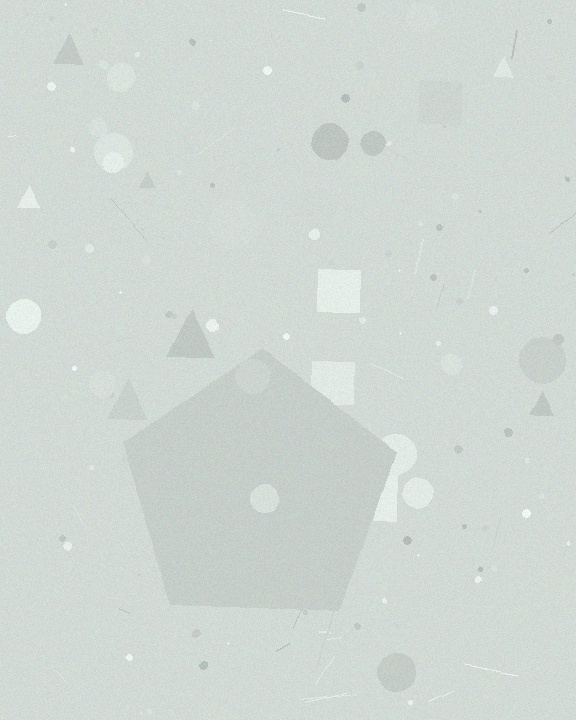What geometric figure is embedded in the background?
A pentagon is embedded in the background.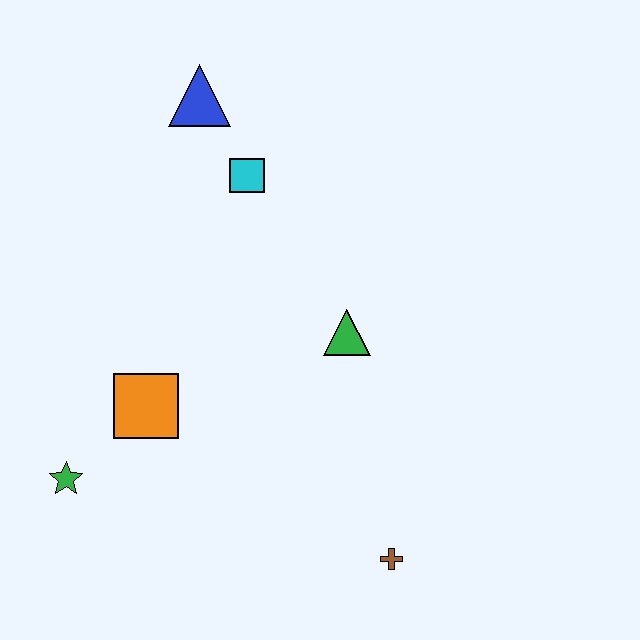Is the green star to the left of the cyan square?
Yes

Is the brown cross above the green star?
No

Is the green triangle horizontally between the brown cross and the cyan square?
Yes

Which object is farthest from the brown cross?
The blue triangle is farthest from the brown cross.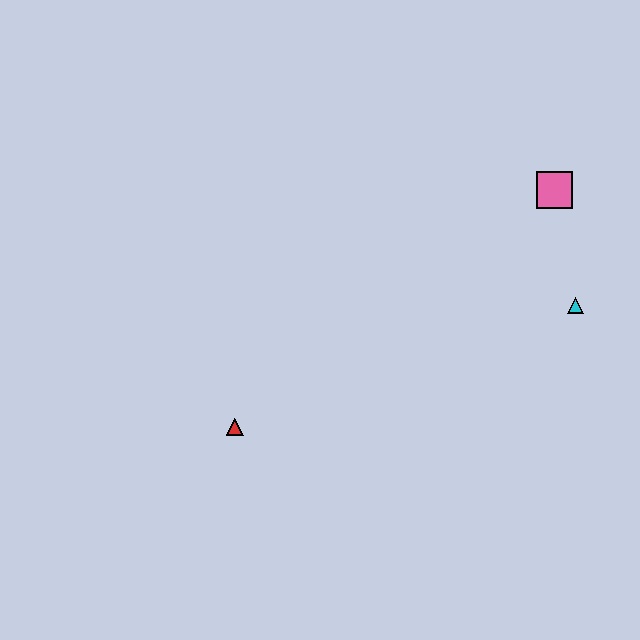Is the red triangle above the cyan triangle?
No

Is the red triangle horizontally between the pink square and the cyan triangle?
No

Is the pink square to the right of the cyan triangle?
No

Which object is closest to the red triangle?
The cyan triangle is closest to the red triangle.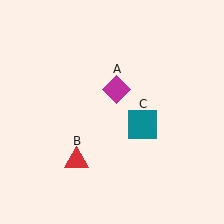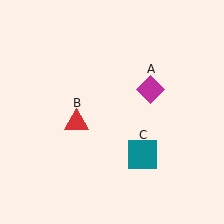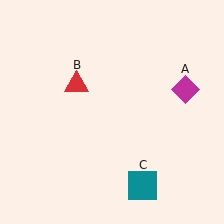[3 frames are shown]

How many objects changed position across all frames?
3 objects changed position: magenta diamond (object A), red triangle (object B), teal square (object C).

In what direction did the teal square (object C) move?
The teal square (object C) moved down.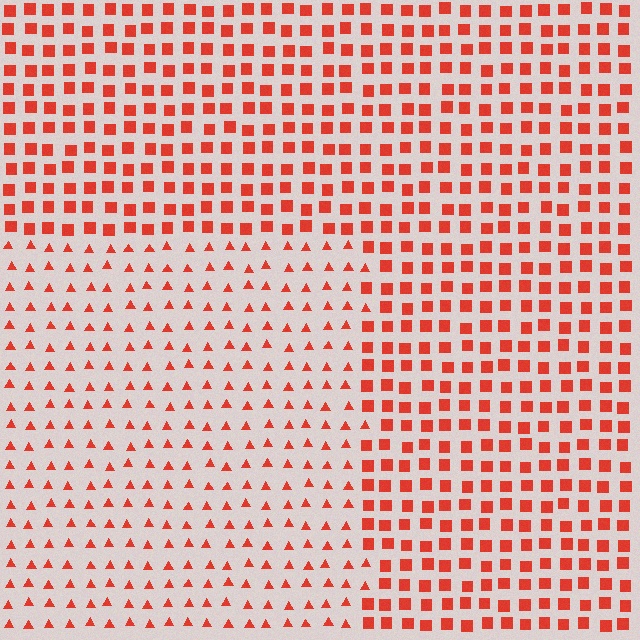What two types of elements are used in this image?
The image uses triangles inside the rectangle region and squares outside it.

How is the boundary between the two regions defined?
The boundary is defined by a change in element shape: triangles inside vs. squares outside. All elements share the same color and spacing.